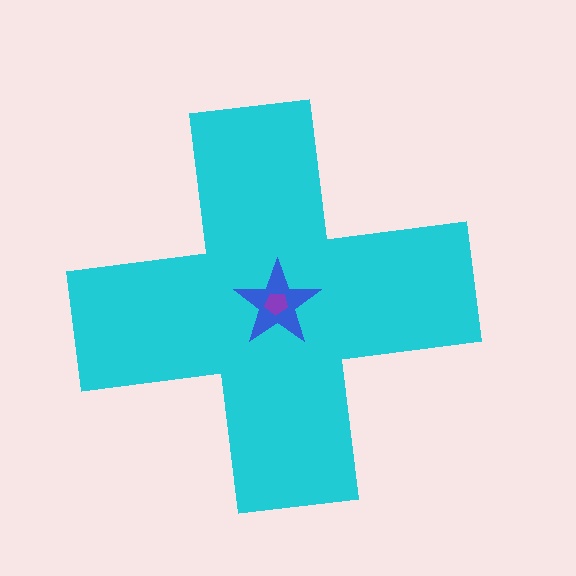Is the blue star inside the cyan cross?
Yes.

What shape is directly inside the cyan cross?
The blue star.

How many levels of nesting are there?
3.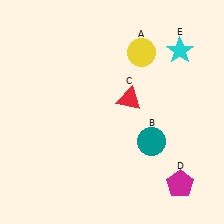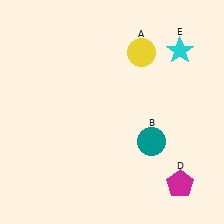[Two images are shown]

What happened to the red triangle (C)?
The red triangle (C) was removed in Image 2. It was in the top-right area of Image 1.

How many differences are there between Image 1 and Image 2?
There is 1 difference between the two images.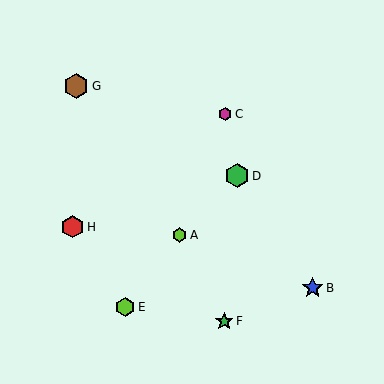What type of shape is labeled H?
Shape H is a red hexagon.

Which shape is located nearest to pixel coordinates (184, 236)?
The lime hexagon (labeled A) at (180, 235) is nearest to that location.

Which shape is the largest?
The brown hexagon (labeled G) is the largest.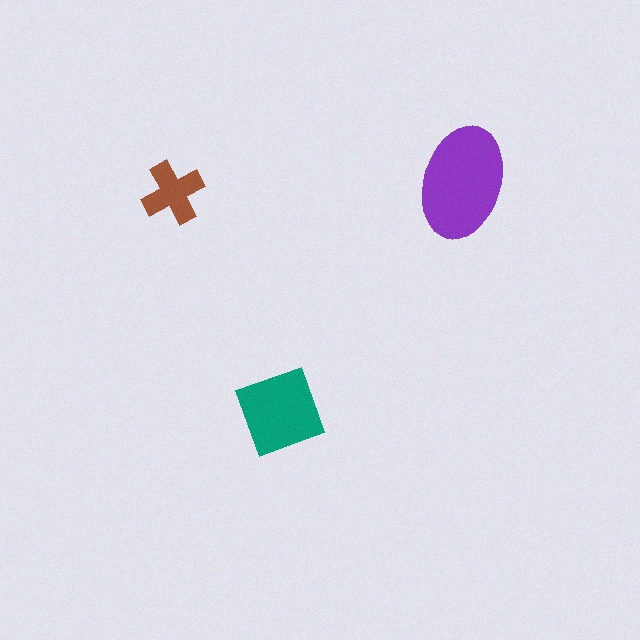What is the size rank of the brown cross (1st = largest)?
3rd.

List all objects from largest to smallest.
The purple ellipse, the teal diamond, the brown cross.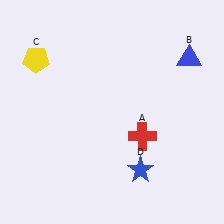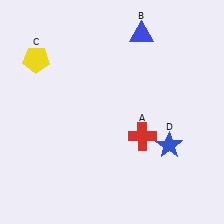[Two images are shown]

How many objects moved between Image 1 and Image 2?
2 objects moved between the two images.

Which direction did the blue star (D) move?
The blue star (D) moved right.